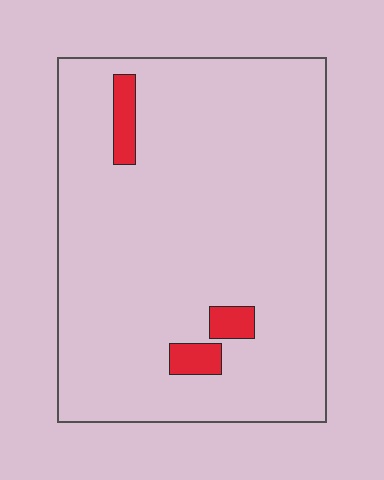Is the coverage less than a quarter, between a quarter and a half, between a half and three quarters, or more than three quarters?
Less than a quarter.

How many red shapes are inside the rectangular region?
3.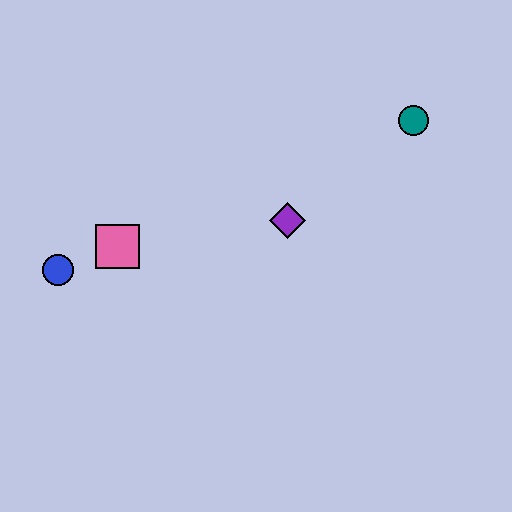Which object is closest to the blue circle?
The pink square is closest to the blue circle.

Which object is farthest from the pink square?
The teal circle is farthest from the pink square.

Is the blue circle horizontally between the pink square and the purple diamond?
No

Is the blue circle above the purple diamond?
No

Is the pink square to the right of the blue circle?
Yes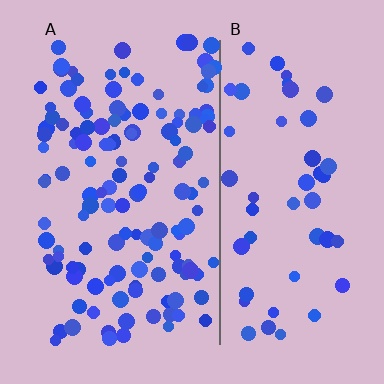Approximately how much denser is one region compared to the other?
Approximately 2.6× — region A over region B.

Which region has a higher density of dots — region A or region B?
A (the left).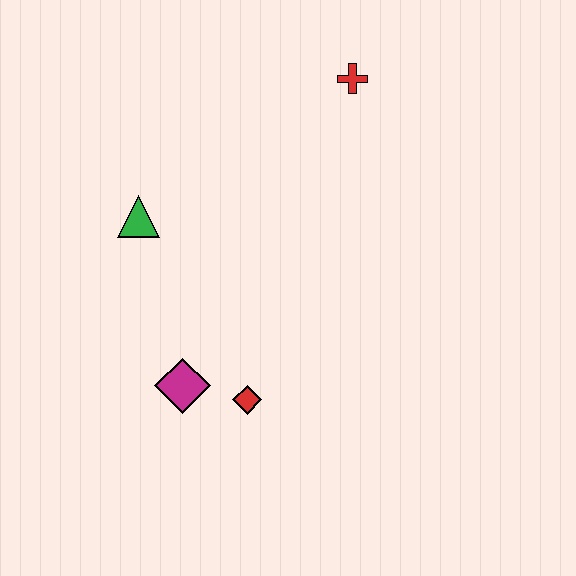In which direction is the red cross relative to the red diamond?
The red cross is above the red diamond.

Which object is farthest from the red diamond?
The red cross is farthest from the red diamond.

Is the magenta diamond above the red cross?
No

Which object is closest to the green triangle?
The magenta diamond is closest to the green triangle.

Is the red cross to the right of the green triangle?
Yes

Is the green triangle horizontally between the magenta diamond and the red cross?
No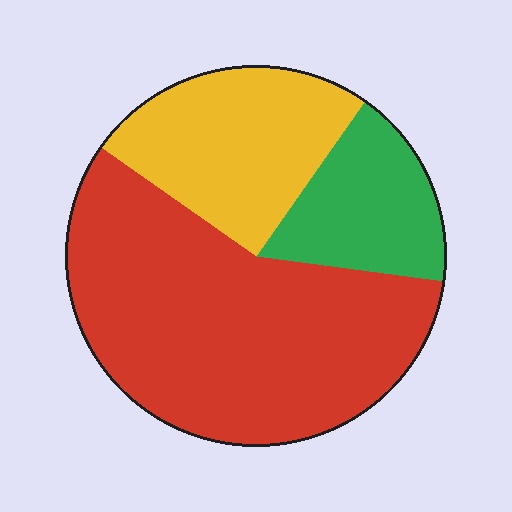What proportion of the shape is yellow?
Yellow takes up between a quarter and a half of the shape.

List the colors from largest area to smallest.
From largest to smallest: red, yellow, green.